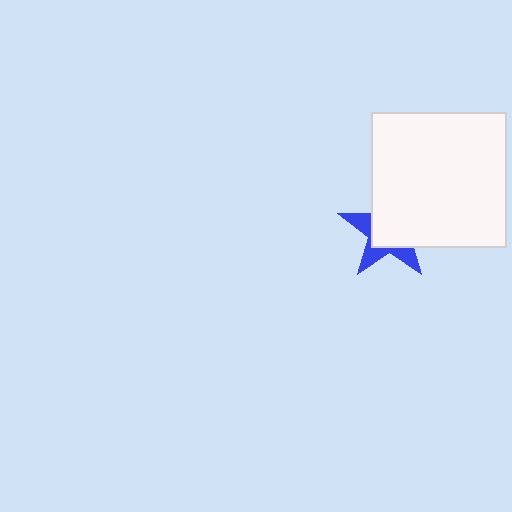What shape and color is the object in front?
The object in front is a white square.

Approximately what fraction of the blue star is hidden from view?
Roughly 62% of the blue star is hidden behind the white square.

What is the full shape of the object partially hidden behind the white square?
The partially hidden object is a blue star.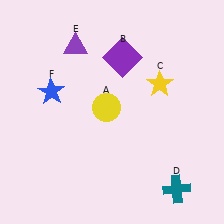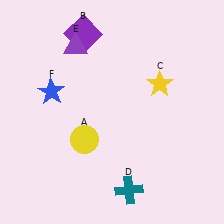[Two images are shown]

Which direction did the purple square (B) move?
The purple square (B) moved left.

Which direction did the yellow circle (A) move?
The yellow circle (A) moved down.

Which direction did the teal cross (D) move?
The teal cross (D) moved left.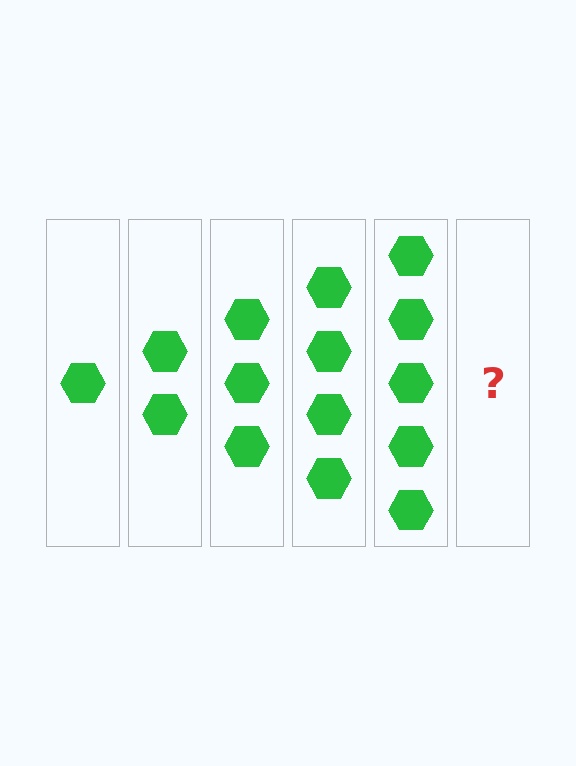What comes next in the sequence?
The next element should be 6 hexagons.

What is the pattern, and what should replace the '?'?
The pattern is that each step adds one more hexagon. The '?' should be 6 hexagons.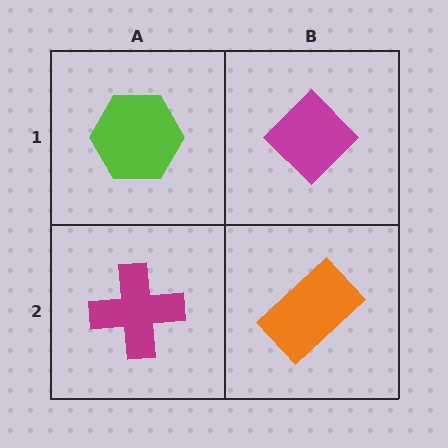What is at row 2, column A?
A magenta cross.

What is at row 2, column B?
An orange rectangle.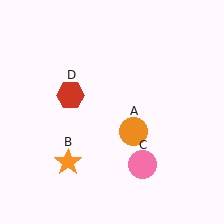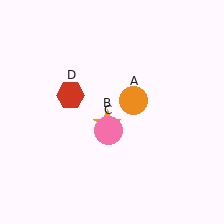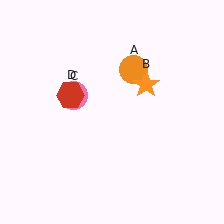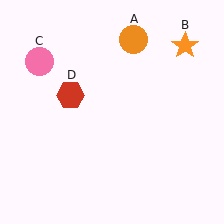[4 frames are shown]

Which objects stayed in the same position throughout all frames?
Red hexagon (object D) remained stationary.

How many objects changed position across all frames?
3 objects changed position: orange circle (object A), orange star (object B), pink circle (object C).